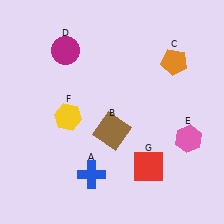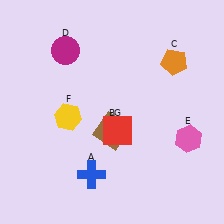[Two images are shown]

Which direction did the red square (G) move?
The red square (G) moved up.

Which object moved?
The red square (G) moved up.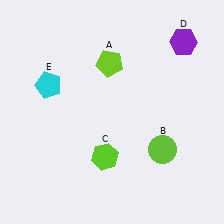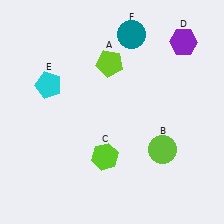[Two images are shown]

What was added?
A teal circle (F) was added in Image 2.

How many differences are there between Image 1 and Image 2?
There is 1 difference between the two images.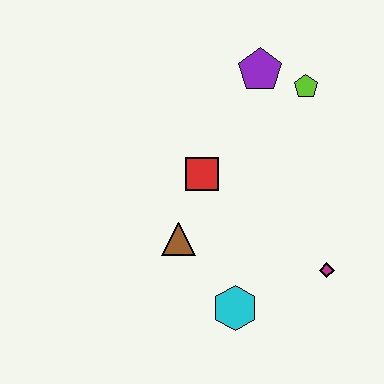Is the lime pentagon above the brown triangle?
Yes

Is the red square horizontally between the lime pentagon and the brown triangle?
Yes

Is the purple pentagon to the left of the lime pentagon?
Yes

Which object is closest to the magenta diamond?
The cyan hexagon is closest to the magenta diamond.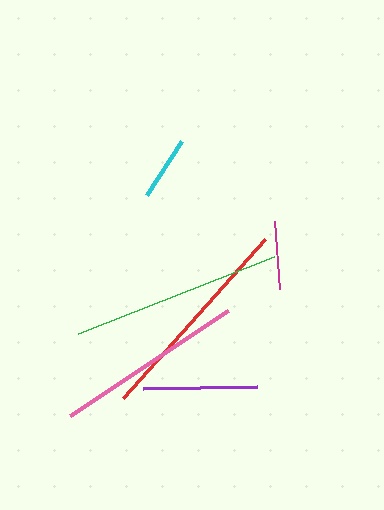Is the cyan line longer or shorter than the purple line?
The purple line is longer than the cyan line.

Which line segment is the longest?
The red line is the longest at approximately 213 pixels.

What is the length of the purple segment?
The purple segment is approximately 115 pixels long.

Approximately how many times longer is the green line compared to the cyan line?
The green line is approximately 3.3 times the length of the cyan line.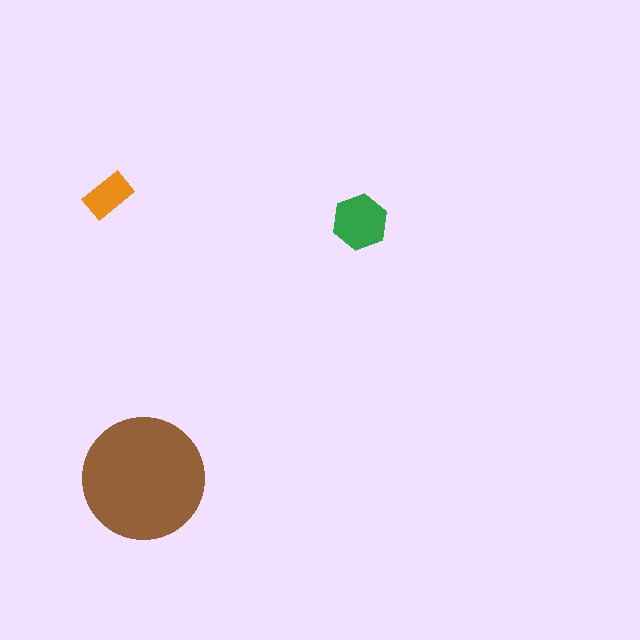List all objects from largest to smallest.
The brown circle, the green hexagon, the orange rectangle.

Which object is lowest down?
The brown circle is bottommost.